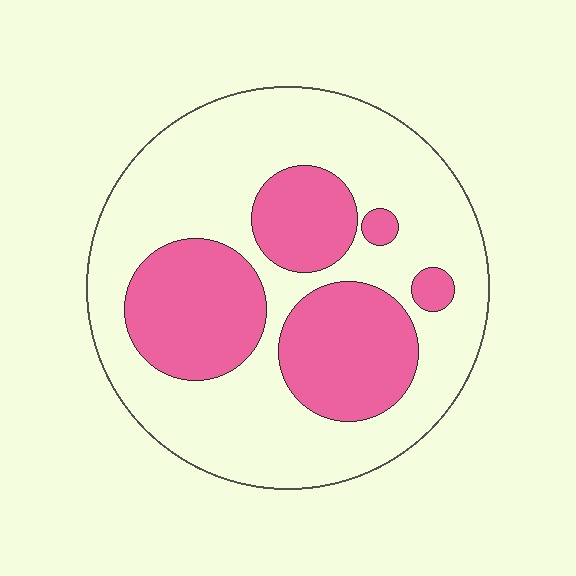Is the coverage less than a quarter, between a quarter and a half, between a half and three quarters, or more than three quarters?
Between a quarter and a half.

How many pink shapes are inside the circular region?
5.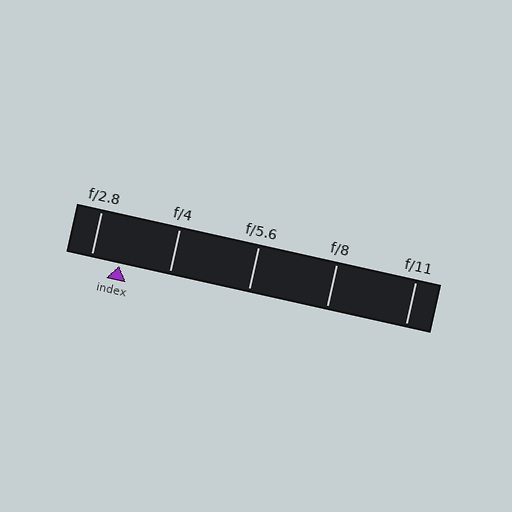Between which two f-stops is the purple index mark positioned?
The index mark is between f/2.8 and f/4.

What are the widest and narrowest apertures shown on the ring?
The widest aperture shown is f/2.8 and the narrowest is f/11.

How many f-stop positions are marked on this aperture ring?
There are 5 f-stop positions marked.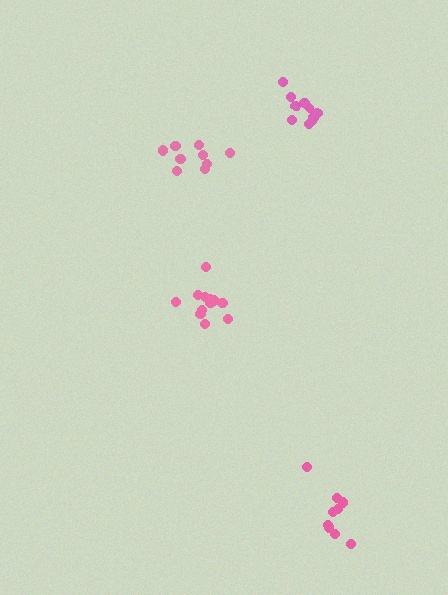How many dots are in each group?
Group 1: 10 dots, Group 2: 10 dots, Group 3: 12 dots, Group 4: 9 dots (41 total).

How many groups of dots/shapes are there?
There are 4 groups.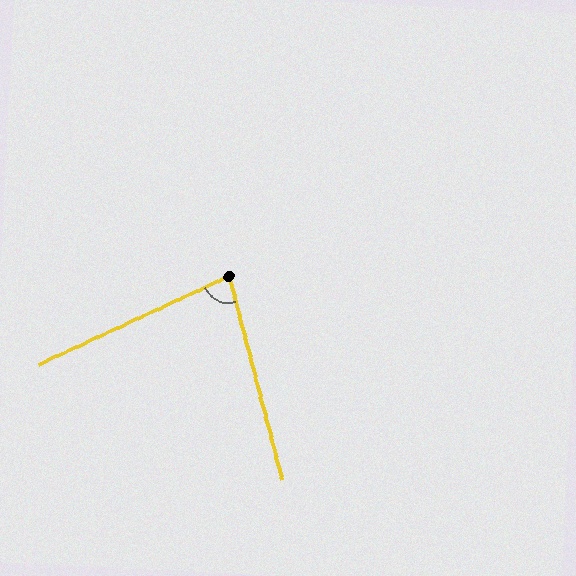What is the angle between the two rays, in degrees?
Approximately 80 degrees.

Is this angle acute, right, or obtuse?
It is acute.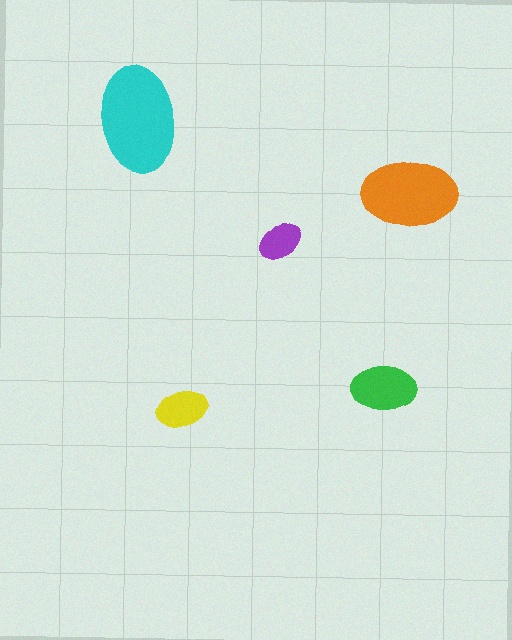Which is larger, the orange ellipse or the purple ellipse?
The orange one.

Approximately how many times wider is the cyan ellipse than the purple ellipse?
About 2.5 times wider.